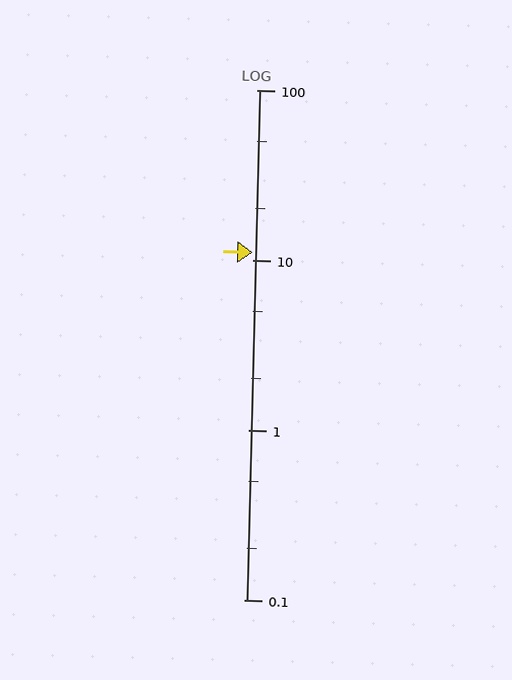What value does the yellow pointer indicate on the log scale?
The pointer indicates approximately 11.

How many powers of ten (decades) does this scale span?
The scale spans 3 decades, from 0.1 to 100.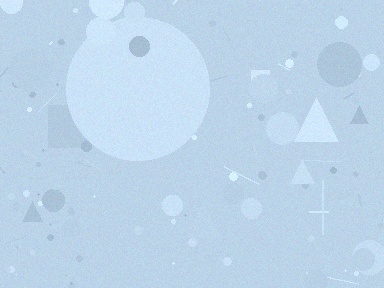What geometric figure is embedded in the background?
A circle is embedded in the background.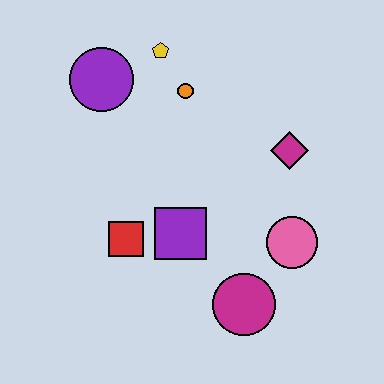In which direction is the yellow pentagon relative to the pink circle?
The yellow pentagon is above the pink circle.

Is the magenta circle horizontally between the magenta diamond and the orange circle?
Yes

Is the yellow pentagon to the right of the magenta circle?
No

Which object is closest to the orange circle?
The yellow pentagon is closest to the orange circle.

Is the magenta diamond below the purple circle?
Yes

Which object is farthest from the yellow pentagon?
The magenta circle is farthest from the yellow pentagon.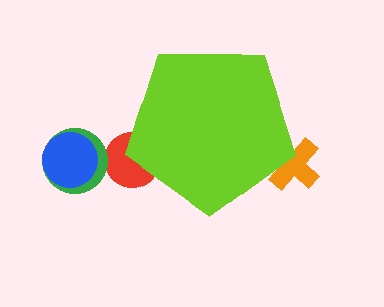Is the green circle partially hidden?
No, the green circle is fully visible.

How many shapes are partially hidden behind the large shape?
2 shapes are partially hidden.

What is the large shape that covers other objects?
A lime pentagon.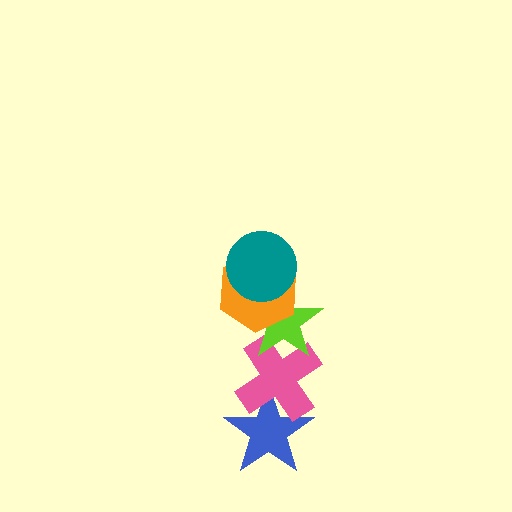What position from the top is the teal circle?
The teal circle is 1st from the top.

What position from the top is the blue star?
The blue star is 5th from the top.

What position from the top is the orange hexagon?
The orange hexagon is 2nd from the top.